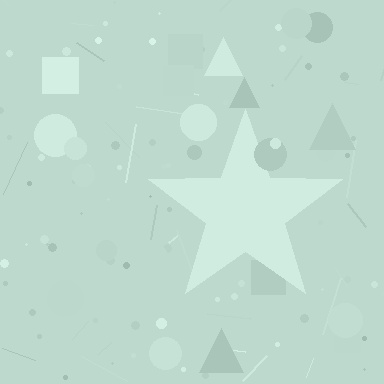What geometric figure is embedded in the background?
A star is embedded in the background.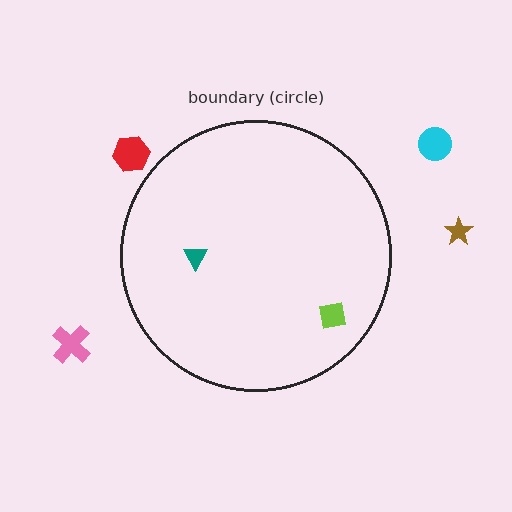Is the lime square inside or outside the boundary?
Inside.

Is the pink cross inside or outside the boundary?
Outside.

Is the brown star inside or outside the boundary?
Outside.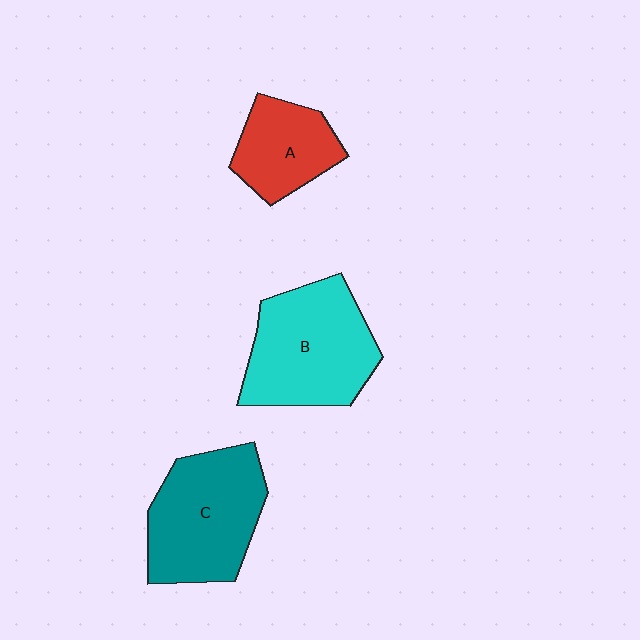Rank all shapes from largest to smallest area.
From largest to smallest: B (cyan), C (teal), A (red).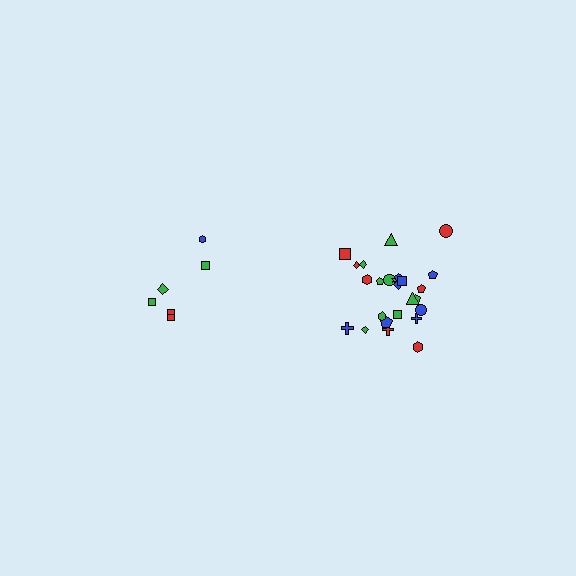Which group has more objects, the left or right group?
The right group.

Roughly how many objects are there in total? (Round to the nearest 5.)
Roughly 30 objects in total.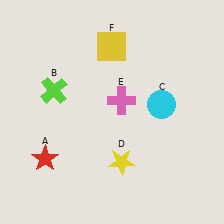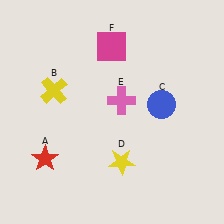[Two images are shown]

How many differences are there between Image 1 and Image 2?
There are 3 differences between the two images.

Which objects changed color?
B changed from lime to yellow. C changed from cyan to blue. F changed from yellow to magenta.